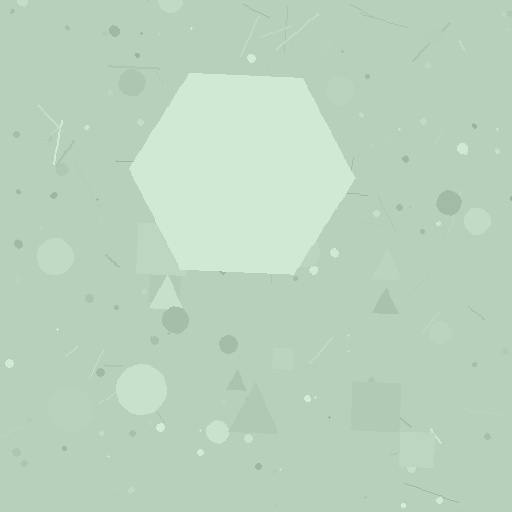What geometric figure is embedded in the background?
A hexagon is embedded in the background.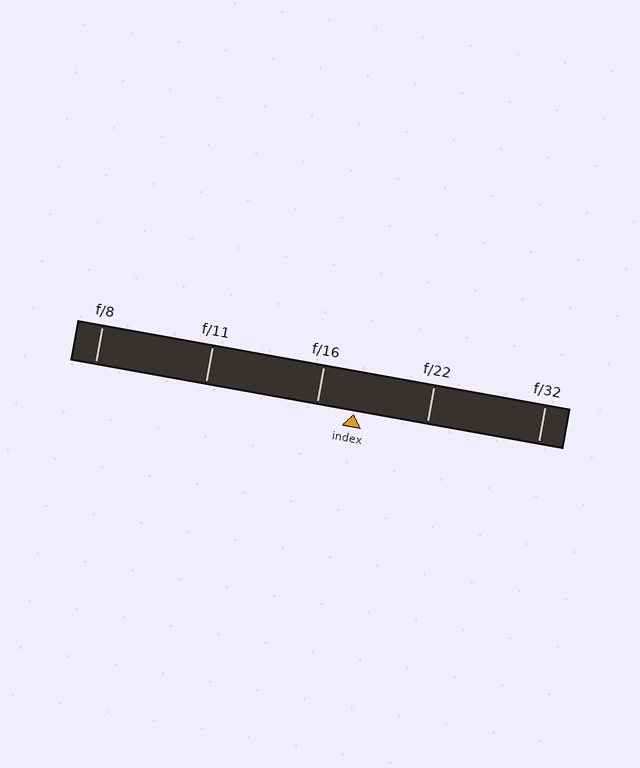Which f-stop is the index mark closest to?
The index mark is closest to f/16.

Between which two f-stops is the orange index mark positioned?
The index mark is between f/16 and f/22.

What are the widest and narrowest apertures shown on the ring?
The widest aperture shown is f/8 and the narrowest is f/32.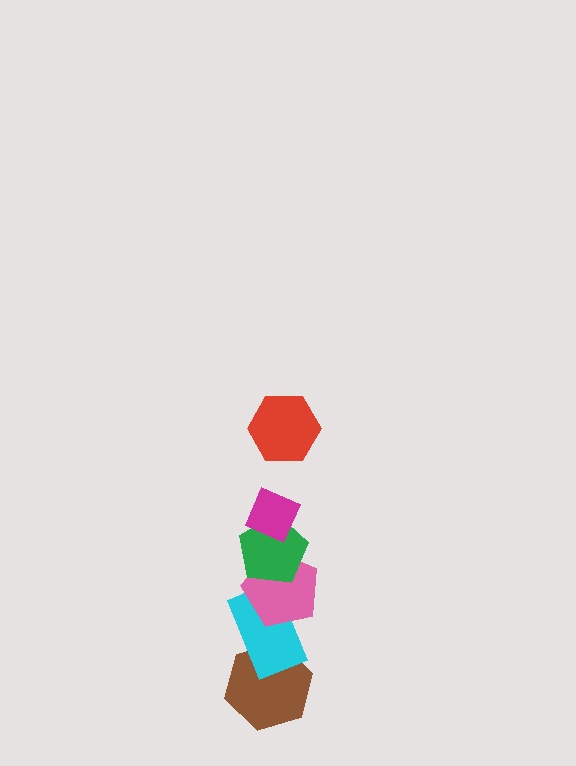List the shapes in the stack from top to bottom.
From top to bottom: the red hexagon, the magenta diamond, the green pentagon, the pink pentagon, the cyan rectangle, the brown hexagon.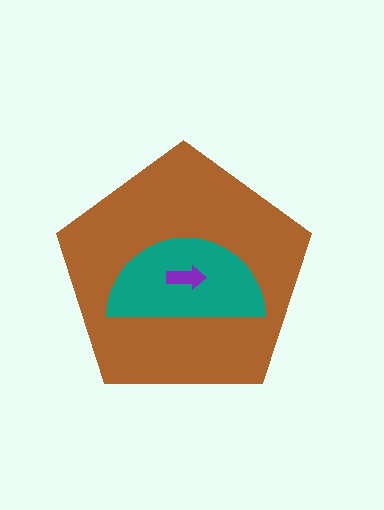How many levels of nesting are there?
3.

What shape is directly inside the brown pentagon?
The teal semicircle.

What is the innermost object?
The purple arrow.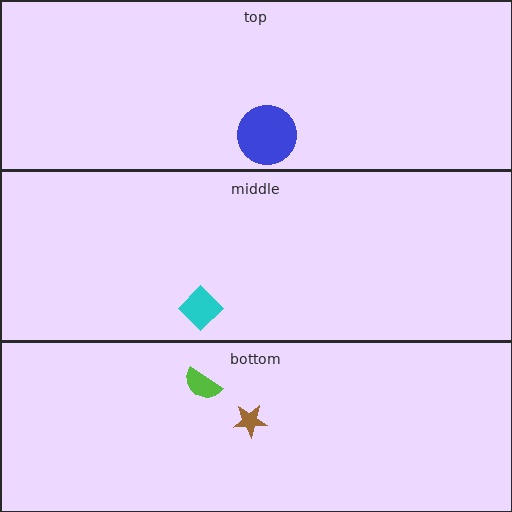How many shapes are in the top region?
1.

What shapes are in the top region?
The blue circle.